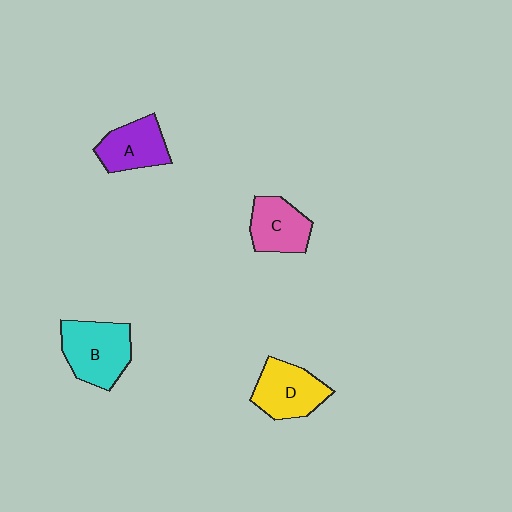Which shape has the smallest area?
Shape C (pink).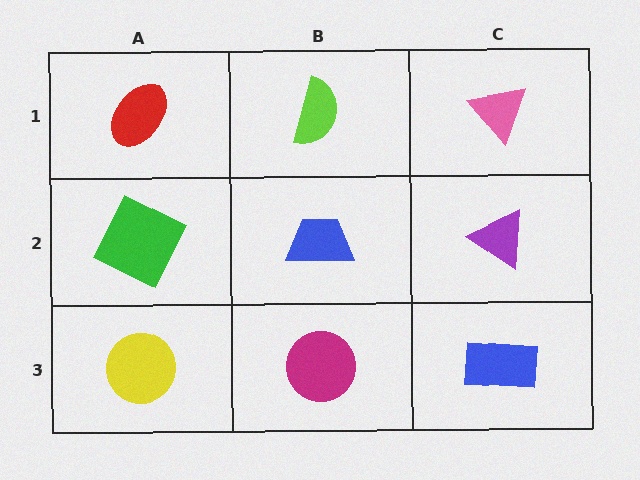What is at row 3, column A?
A yellow circle.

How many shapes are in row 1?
3 shapes.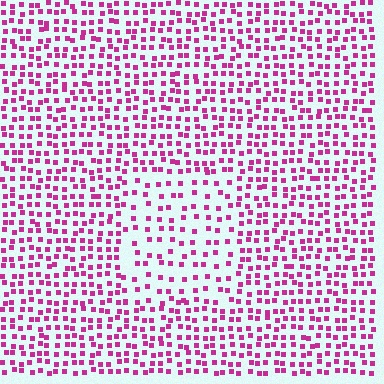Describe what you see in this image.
The image contains small magenta elements arranged at two different densities. A rectangle-shaped region is visible where the elements are less densely packed than the surrounding area.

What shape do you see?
I see a rectangle.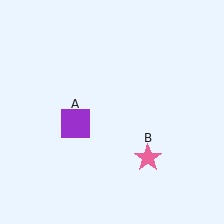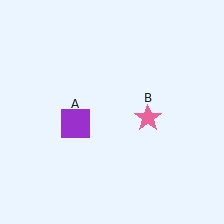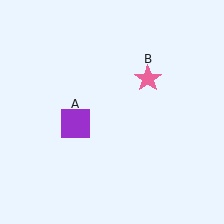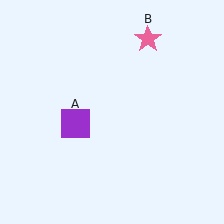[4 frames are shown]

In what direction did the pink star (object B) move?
The pink star (object B) moved up.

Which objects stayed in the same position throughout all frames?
Purple square (object A) remained stationary.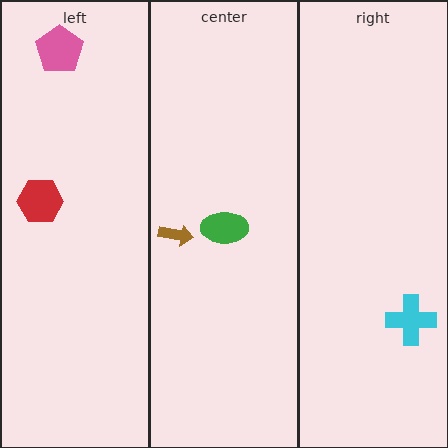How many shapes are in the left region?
2.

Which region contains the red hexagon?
The left region.